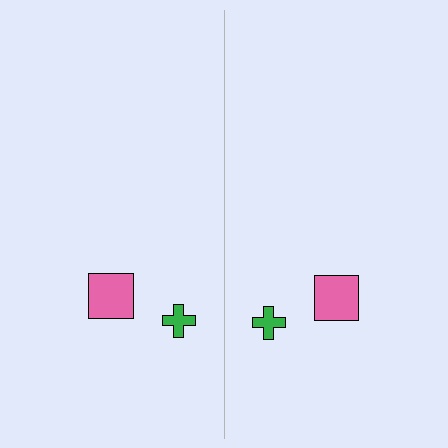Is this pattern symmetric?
Yes, this pattern has bilateral (reflection) symmetry.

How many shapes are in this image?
There are 4 shapes in this image.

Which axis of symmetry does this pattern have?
The pattern has a vertical axis of symmetry running through the center of the image.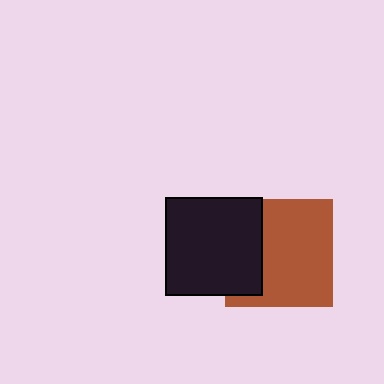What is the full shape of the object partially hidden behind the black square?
The partially hidden object is a brown square.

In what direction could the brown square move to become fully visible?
The brown square could move right. That would shift it out from behind the black square entirely.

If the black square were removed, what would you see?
You would see the complete brown square.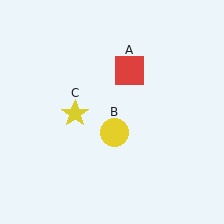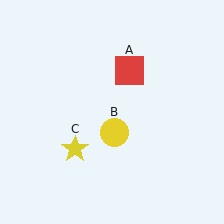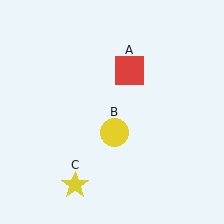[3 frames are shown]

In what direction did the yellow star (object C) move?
The yellow star (object C) moved down.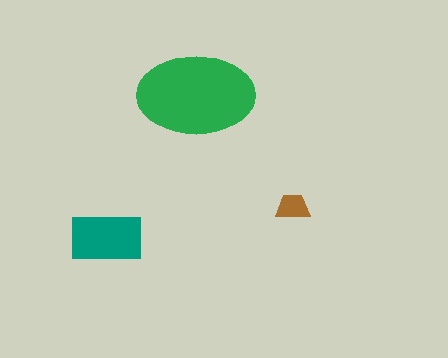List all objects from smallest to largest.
The brown trapezoid, the teal rectangle, the green ellipse.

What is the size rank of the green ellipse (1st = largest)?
1st.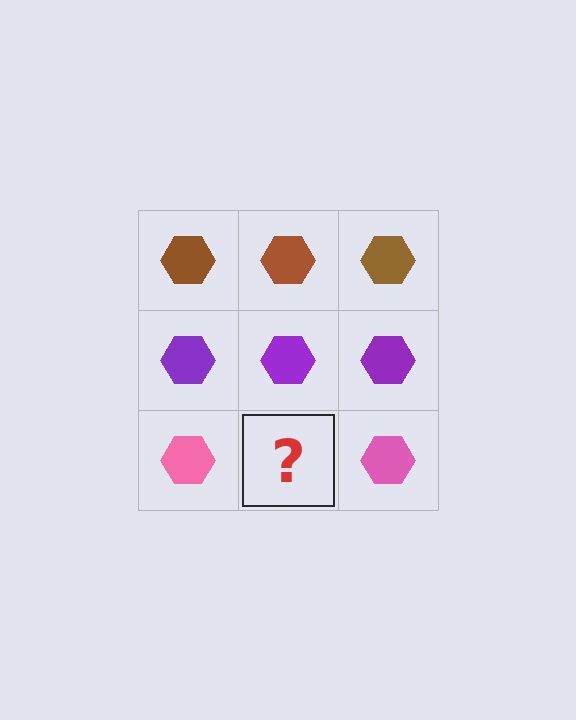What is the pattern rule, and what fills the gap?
The rule is that each row has a consistent color. The gap should be filled with a pink hexagon.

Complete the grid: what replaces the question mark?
The question mark should be replaced with a pink hexagon.